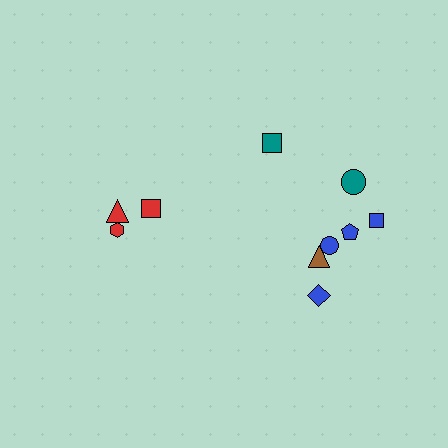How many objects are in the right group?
There are 7 objects.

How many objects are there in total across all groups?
There are 10 objects.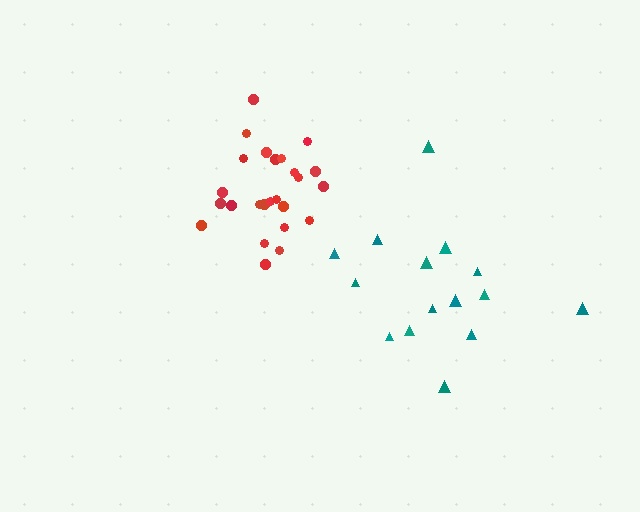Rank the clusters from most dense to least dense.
red, teal.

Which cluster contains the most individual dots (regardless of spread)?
Red (25).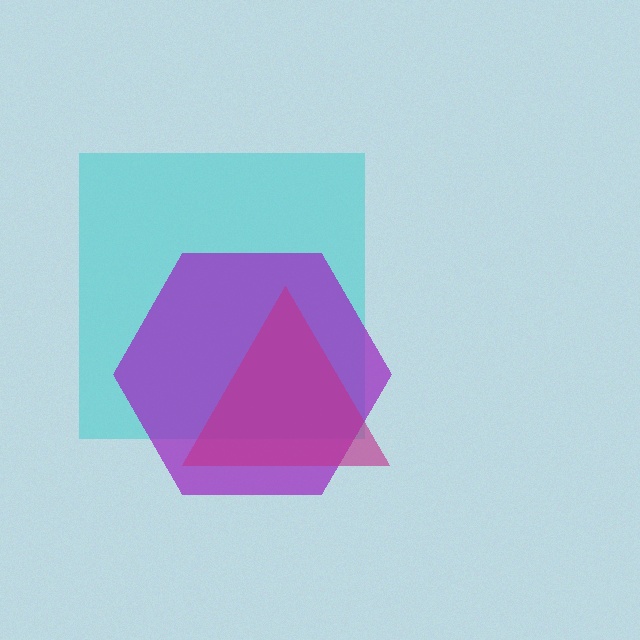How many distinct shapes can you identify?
There are 3 distinct shapes: a cyan square, a purple hexagon, a magenta triangle.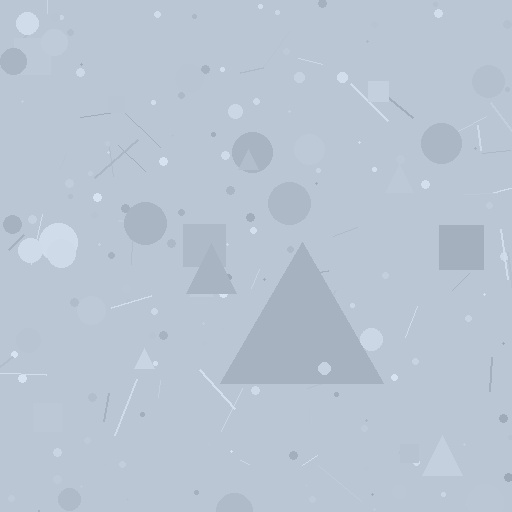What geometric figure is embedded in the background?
A triangle is embedded in the background.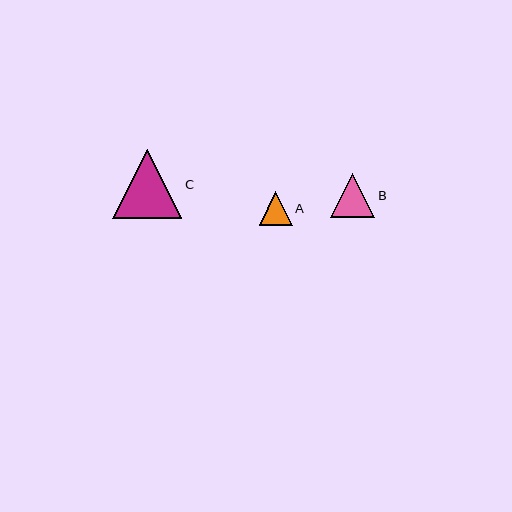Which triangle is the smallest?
Triangle A is the smallest with a size of approximately 33 pixels.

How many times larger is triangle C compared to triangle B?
Triangle C is approximately 1.5 times the size of triangle B.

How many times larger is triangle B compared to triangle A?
Triangle B is approximately 1.3 times the size of triangle A.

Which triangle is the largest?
Triangle C is the largest with a size of approximately 69 pixels.